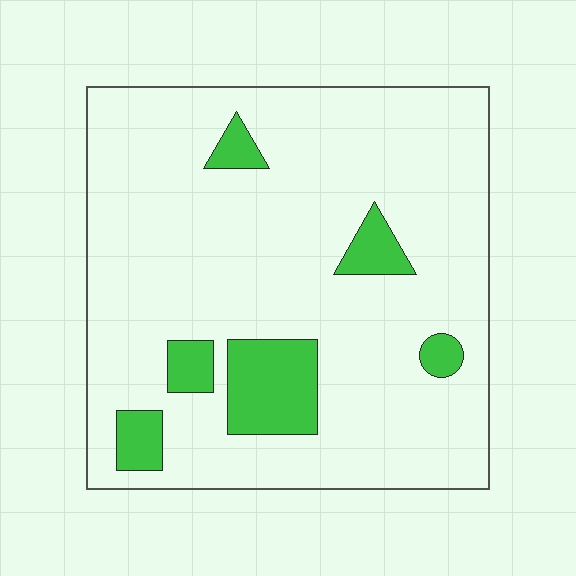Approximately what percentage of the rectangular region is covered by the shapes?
Approximately 15%.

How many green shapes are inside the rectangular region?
6.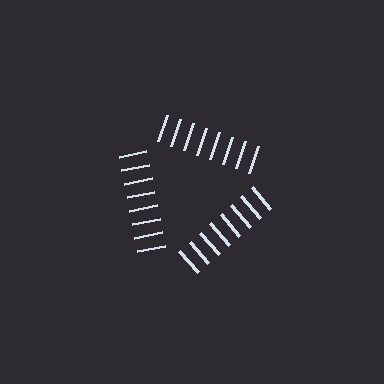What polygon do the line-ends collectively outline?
An illusory triangle — the line segments terminate on its edges but no continuous stroke is drawn.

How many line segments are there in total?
24 — 8 along each of the 3 edges.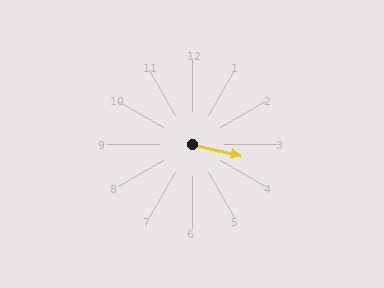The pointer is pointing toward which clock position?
Roughly 3 o'clock.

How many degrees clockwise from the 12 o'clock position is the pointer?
Approximately 103 degrees.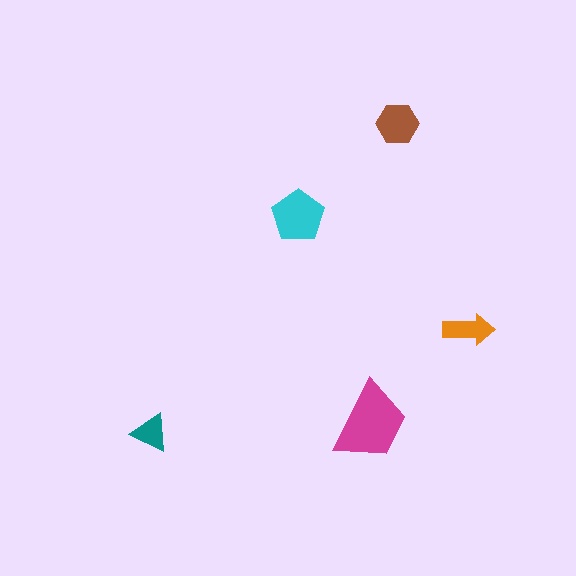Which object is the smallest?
The teal triangle.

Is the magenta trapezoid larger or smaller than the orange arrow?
Larger.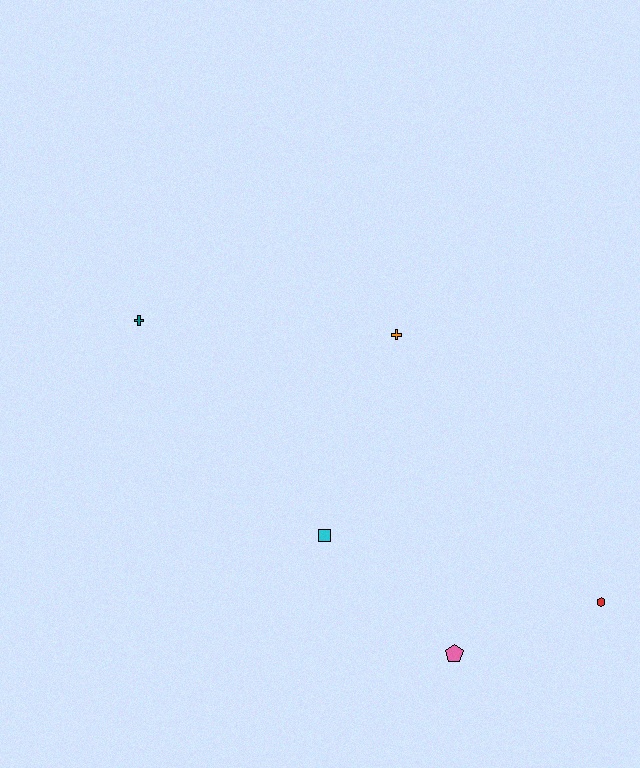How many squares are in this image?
There is 1 square.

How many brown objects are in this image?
There are no brown objects.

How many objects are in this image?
There are 5 objects.